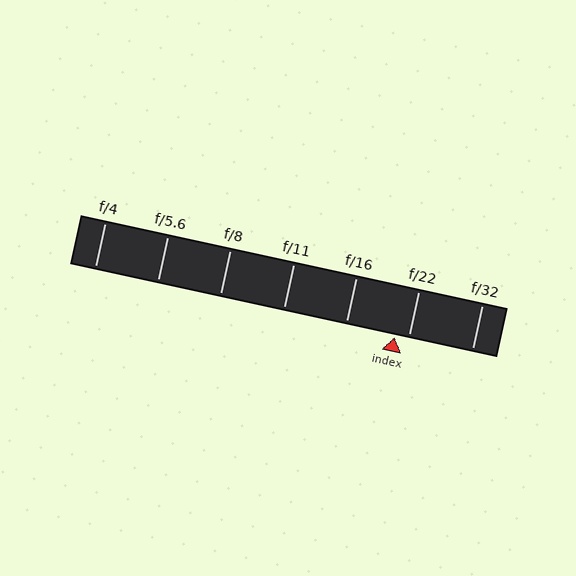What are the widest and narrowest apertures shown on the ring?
The widest aperture shown is f/4 and the narrowest is f/32.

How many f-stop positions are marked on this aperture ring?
There are 7 f-stop positions marked.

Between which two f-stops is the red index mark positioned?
The index mark is between f/16 and f/22.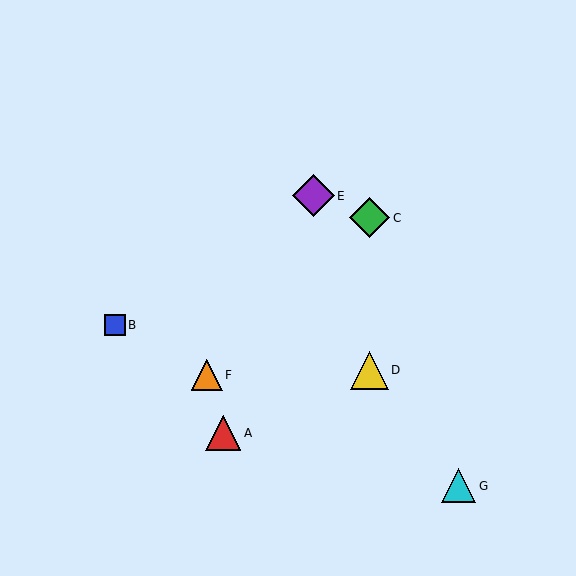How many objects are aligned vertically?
2 objects (C, D) are aligned vertically.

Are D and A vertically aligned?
No, D is at x≈370 and A is at x≈223.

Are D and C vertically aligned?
Yes, both are at x≈370.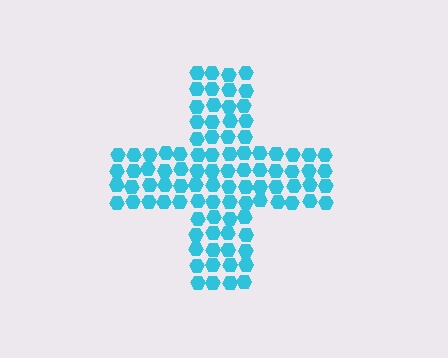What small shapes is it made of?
It is made of small hexagons.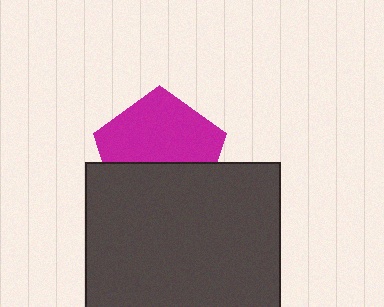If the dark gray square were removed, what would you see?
You would see the complete magenta pentagon.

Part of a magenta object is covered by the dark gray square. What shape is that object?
It is a pentagon.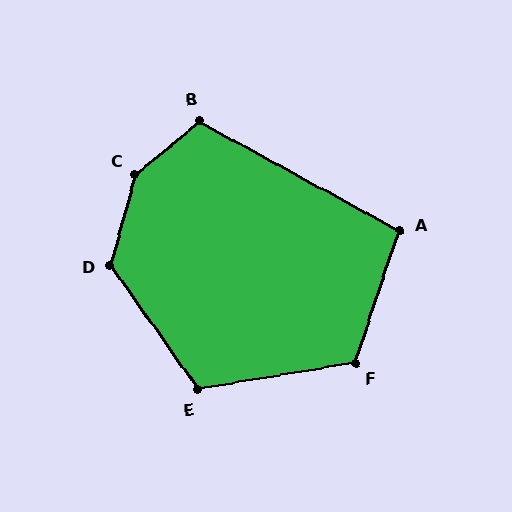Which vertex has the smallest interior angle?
A, at approximately 100 degrees.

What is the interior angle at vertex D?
Approximately 130 degrees (obtuse).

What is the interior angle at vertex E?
Approximately 115 degrees (obtuse).